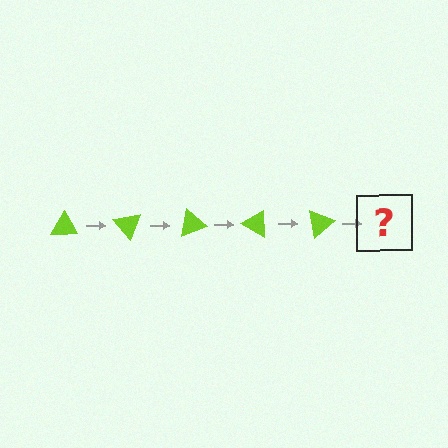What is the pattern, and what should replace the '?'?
The pattern is that the triangle rotates 50 degrees each step. The '?' should be a lime triangle rotated 250 degrees.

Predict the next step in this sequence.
The next step is a lime triangle rotated 250 degrees.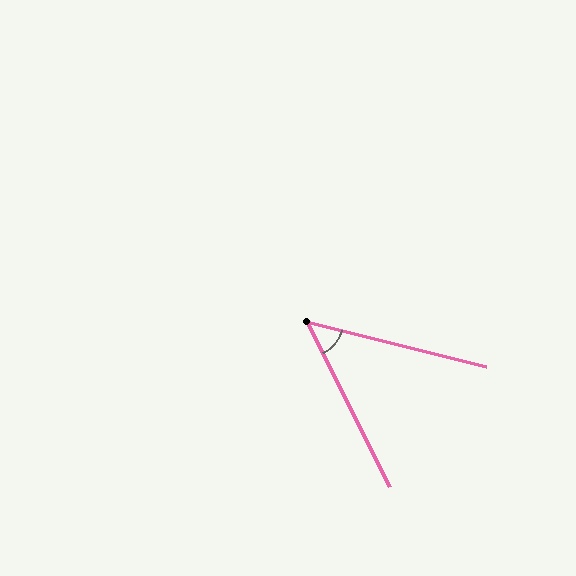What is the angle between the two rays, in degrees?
Approximately 49 degrees.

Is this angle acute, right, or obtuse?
It is acute.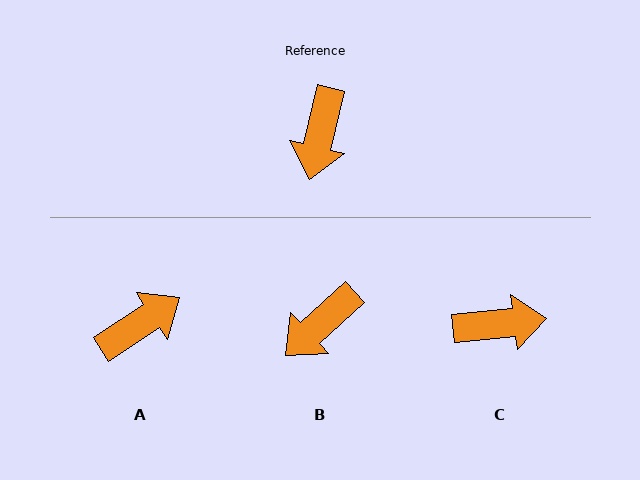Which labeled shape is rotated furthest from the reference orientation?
A, about 137 degrees away.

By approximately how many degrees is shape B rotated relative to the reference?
Approximately 34 degrees clockwise.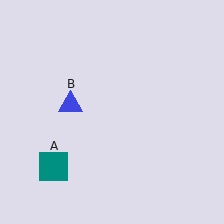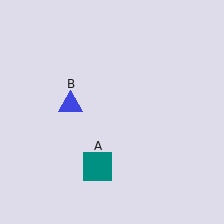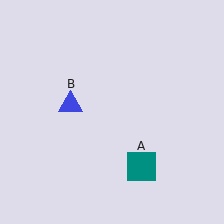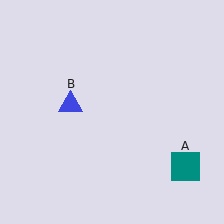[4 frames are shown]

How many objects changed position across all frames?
1 object changed position: teal square (object A).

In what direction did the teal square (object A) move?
The teal square (object A) moved right.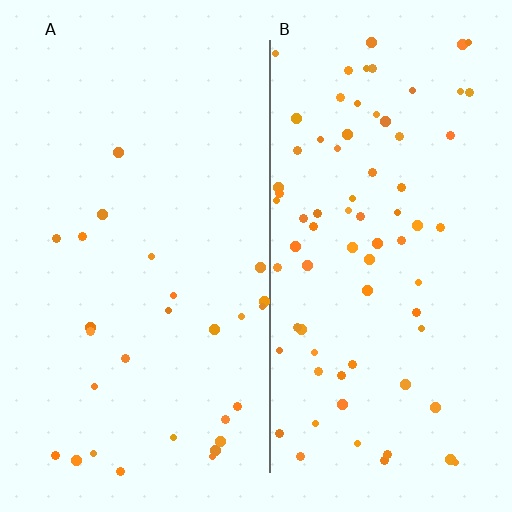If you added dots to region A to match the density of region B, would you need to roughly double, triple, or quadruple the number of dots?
Approximately triple.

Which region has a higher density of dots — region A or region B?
B (the right).